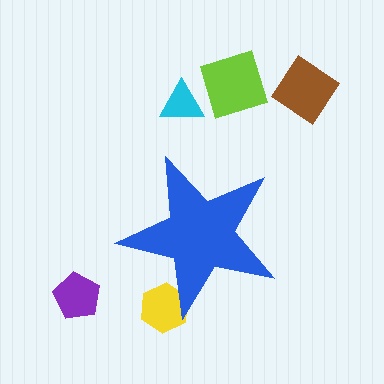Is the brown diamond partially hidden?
No, the brown diamond is fully visible.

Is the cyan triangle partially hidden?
No, the cyan triangle is fully visible.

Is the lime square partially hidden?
No, the lime square is fully visible.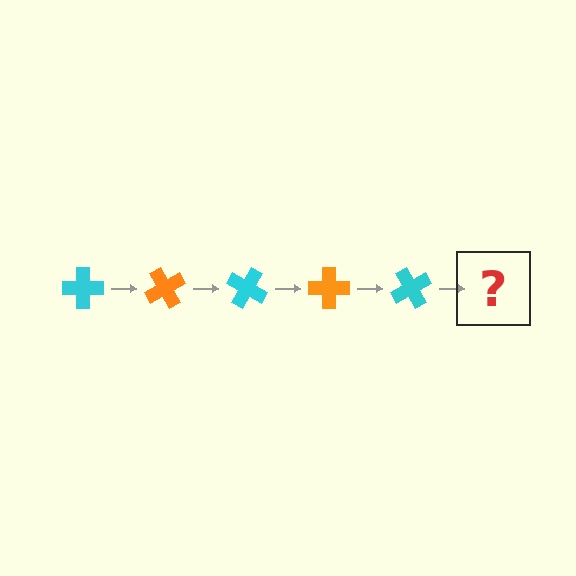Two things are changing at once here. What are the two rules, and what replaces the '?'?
The two rules are that it rotates 60 degrees each step and the color cycles through cyan and orange. The '?' should be an orange cross, rotated 300 degrees from the start.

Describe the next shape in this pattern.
It should be an orange cross, rotated 300 degrees from the start.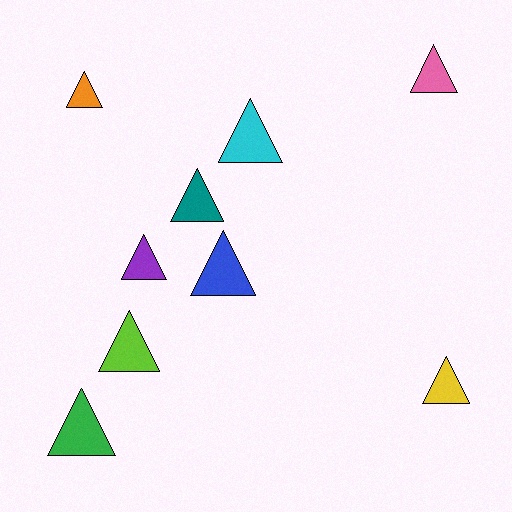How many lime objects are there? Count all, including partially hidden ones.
There is 1 lime object.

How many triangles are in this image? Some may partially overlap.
There are 9 triangles.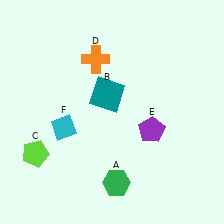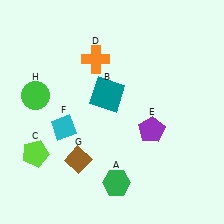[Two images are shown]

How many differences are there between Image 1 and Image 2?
There are 2 differences between the two images.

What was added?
A brown diamond (G), a green circle (H) were added in Image 2.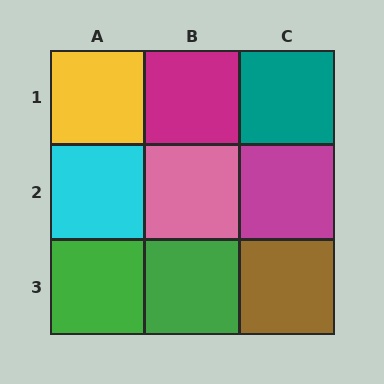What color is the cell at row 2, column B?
Pink.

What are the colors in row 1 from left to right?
Yellow, magenta, teal.